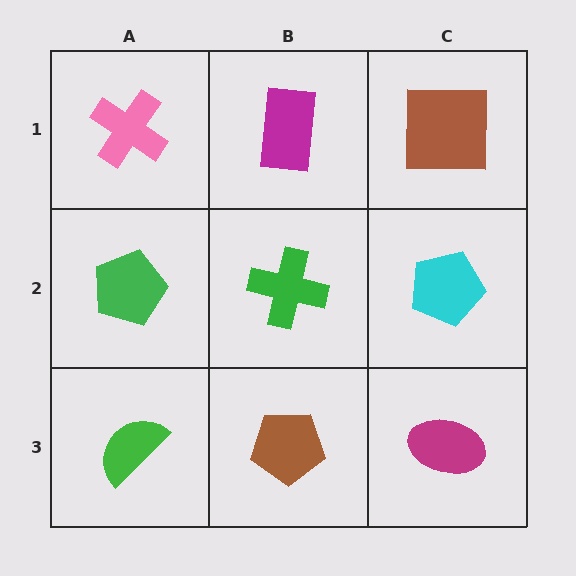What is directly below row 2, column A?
A green semicircle.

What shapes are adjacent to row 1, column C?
A cyan pentagon (row 2, column C), a magenta rectangle (row 1, column B).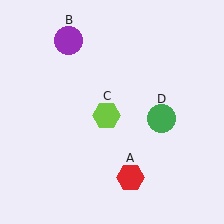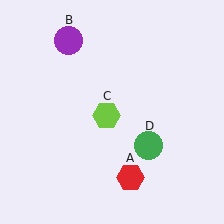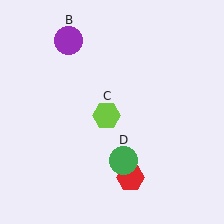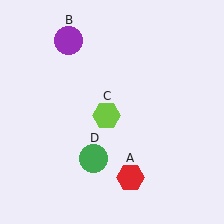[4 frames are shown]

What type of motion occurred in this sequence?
The green circle (object D) rotated clockwise around the center of the scene.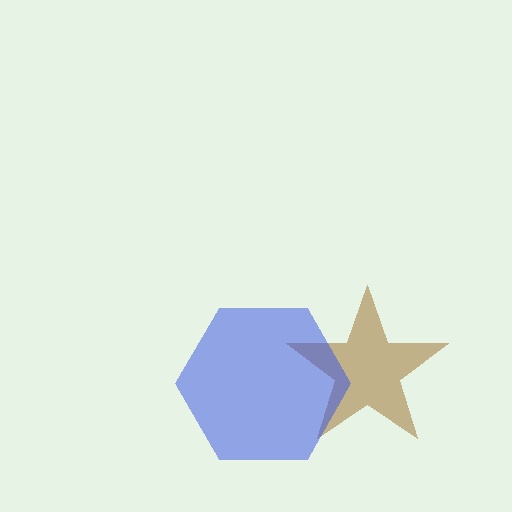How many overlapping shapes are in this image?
There are 2 overlapping shapes in the image.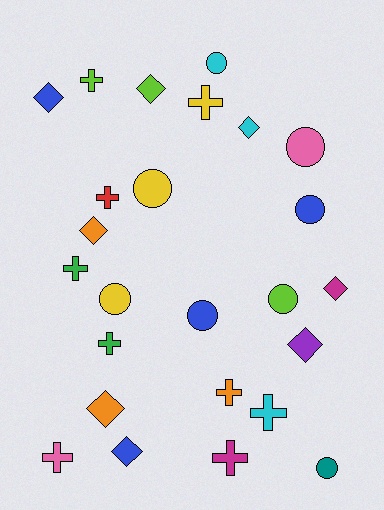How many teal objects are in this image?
There is 1 teal object.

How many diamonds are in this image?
There are 8 diamonds.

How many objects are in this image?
There are 25 objects.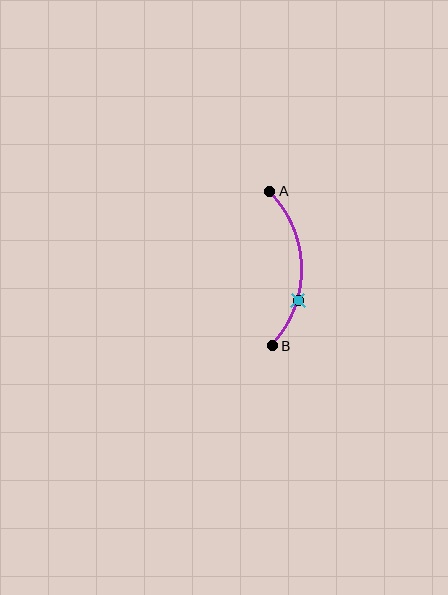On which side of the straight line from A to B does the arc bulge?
The arc bulges to the right of the straight line connecting A and B.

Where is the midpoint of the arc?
The arc midpoint is the point on the curve farthest from the straight line joining A and B. It sits to the right of that line.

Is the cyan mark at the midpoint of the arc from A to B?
No. The cyan mark lies on the arc but is closer to endpoint B. The arc midpoint would be at the point on the curve equidistant along the arc from both A and B.